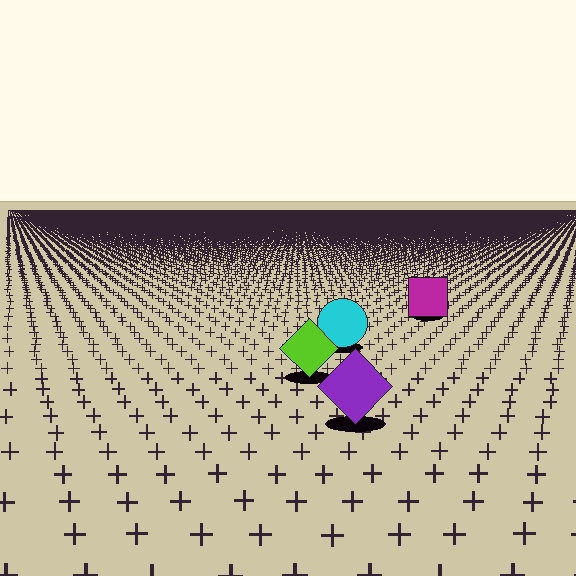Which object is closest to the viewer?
The purple diamond is closest. The texture marks near it are larger and more spread out.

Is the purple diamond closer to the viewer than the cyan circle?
Yes. The purple diamond is closer — you can tell from the texture gradient: the ground texture is coarser near it.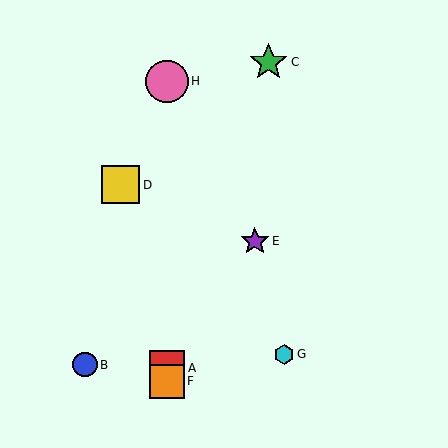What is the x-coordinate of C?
Object C is at x≈268.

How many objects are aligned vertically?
3 objects (A, F, H) are aligned vertically.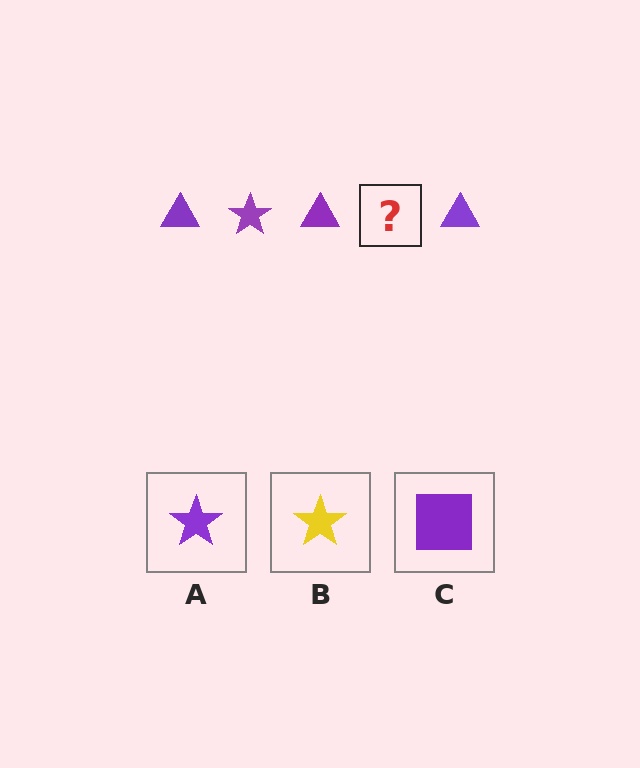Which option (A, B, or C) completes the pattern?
A.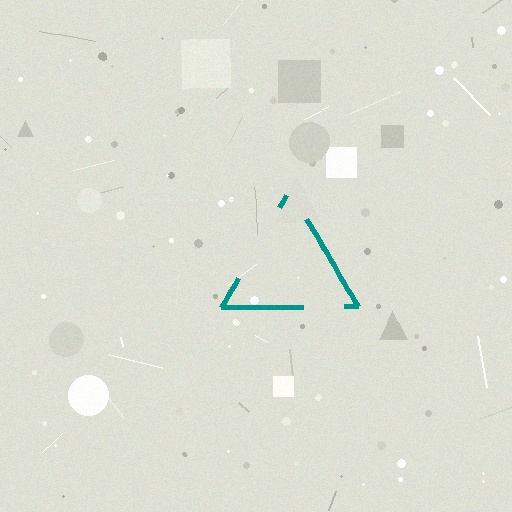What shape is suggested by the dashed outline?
The dashed outline suggests a triangle.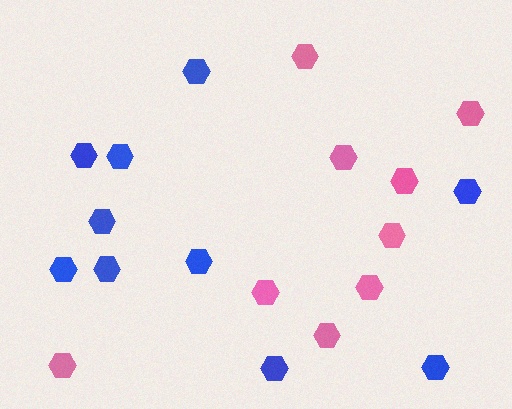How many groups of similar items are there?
There are 2 groups: one group of blue hexagons (10) and one group of pink hexagons (9).